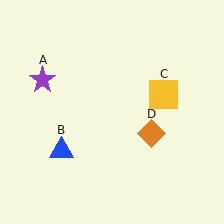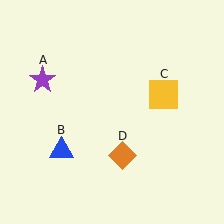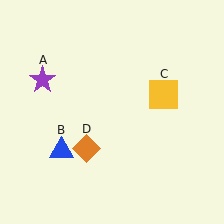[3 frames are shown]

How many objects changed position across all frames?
1 object changed position: orange diamond (object D).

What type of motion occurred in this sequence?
The orange diamond (object D) rotated clockwise around the center of the scene.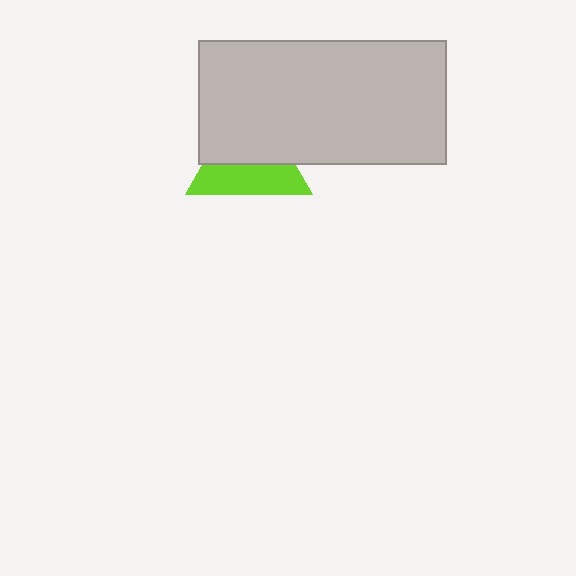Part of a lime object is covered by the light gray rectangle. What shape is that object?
It is a triangle.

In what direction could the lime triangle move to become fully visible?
The lime triangle could move down. That would shift it out from behind the light gray rectangle entirely.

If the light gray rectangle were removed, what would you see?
You would see the complete lime triangle.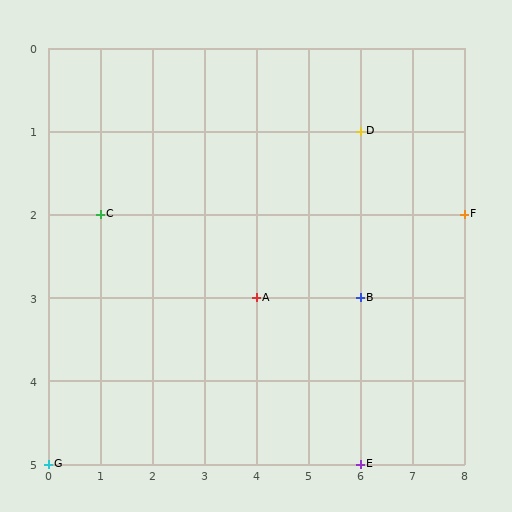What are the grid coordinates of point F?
Point F is at grid coordinates (8, 2).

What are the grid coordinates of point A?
Point A is at grid coordinates (4, 3).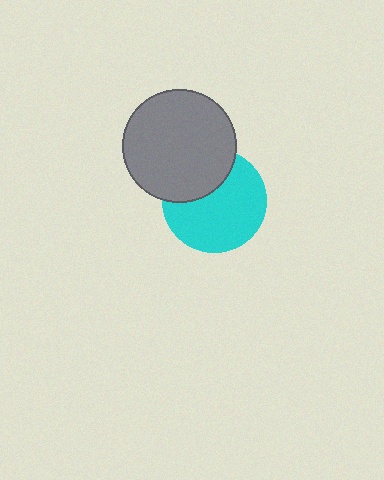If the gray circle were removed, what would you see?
You would see the complete cyan circle.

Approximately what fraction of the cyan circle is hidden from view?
Roughly 32% of the cyan circle is hidden behind the gray circle.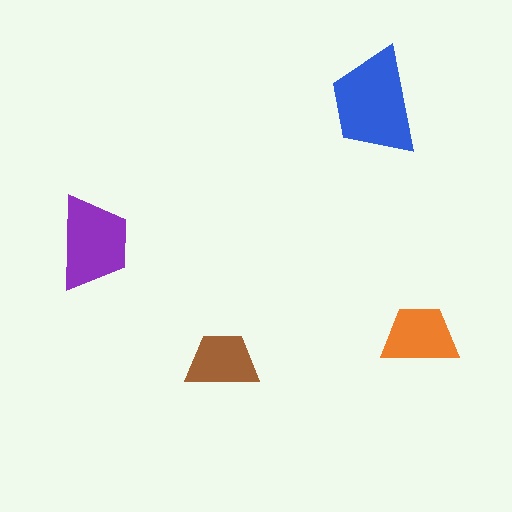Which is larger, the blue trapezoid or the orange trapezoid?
The blue one.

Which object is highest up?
The blue trapezoid is topmost.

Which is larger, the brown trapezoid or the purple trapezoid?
The purple one.